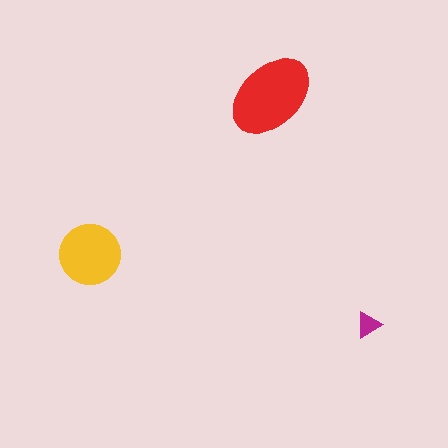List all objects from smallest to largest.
The magenta triangle, the yellow circle, the red ellipse.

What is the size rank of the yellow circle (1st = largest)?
2nd.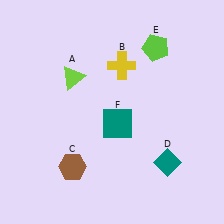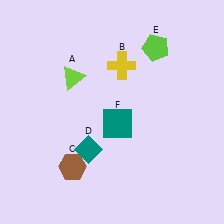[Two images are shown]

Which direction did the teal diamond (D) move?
The teal diamond (D) moved left.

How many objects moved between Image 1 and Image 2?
1 object moved between the two images.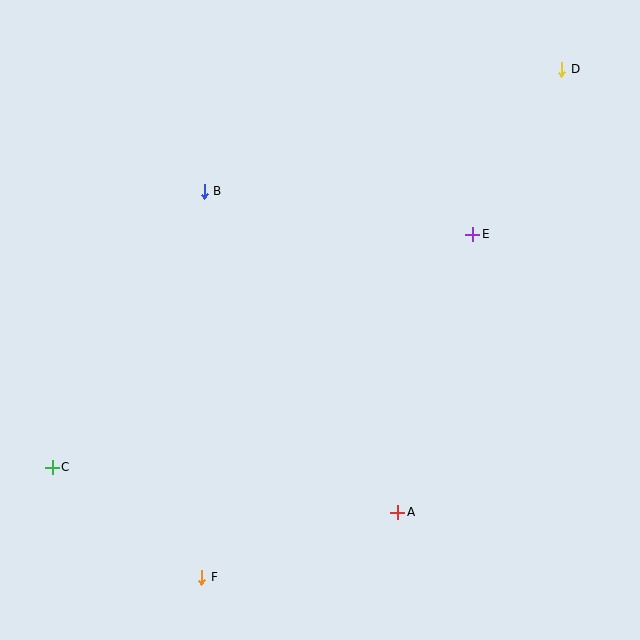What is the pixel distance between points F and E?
The distance between F and E is 437 pixels.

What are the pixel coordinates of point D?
Point D is at (561, 69).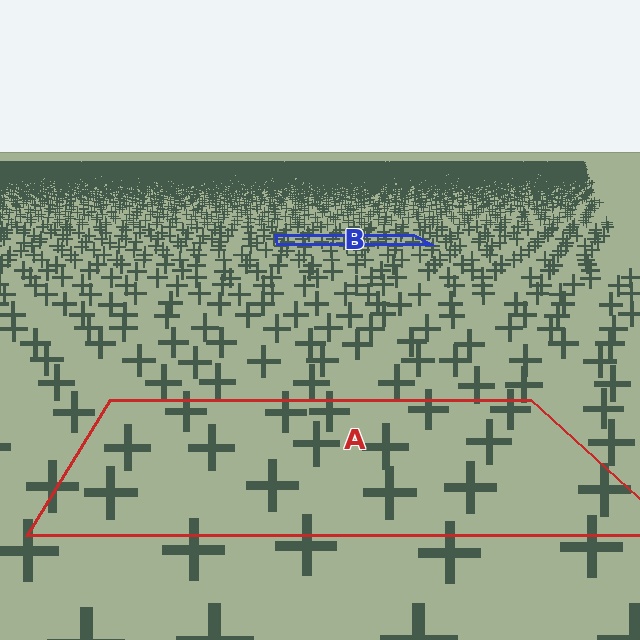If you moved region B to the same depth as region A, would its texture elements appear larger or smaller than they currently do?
They would appear larger. At a closer depth, the same texture elements are projected at a bigger on-screen size.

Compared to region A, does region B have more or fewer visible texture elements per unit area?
Region B has more texture elements per unit area — they are packed more densely because it is farther away.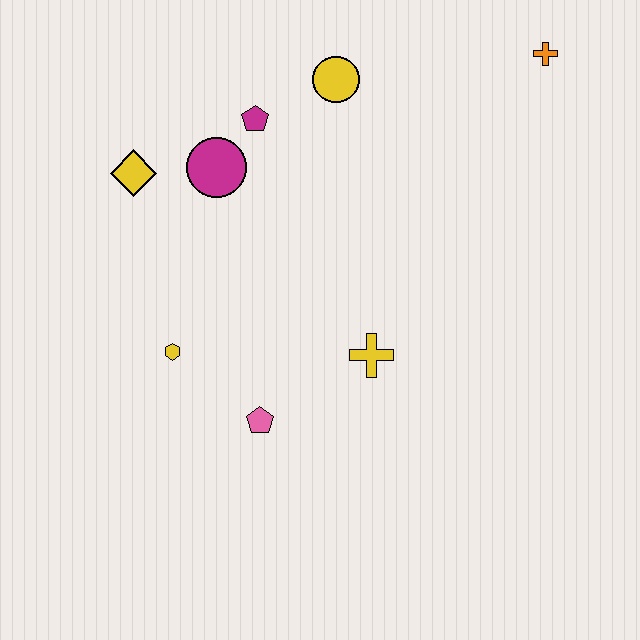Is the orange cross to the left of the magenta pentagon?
No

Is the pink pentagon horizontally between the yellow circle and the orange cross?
No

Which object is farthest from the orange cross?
The yellow hexagon is farthest from the orange cross.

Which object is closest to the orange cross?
The yellow circle is closest to the orange cross.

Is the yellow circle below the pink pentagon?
No